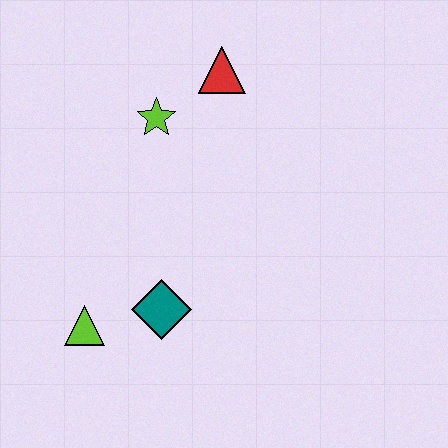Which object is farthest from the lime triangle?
The red triangle is farthest from the lime triangle.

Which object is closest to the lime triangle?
The teal diamond is closest to the lime triangle.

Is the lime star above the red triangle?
No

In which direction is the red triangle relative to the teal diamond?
The red triangle is above the teal diamond.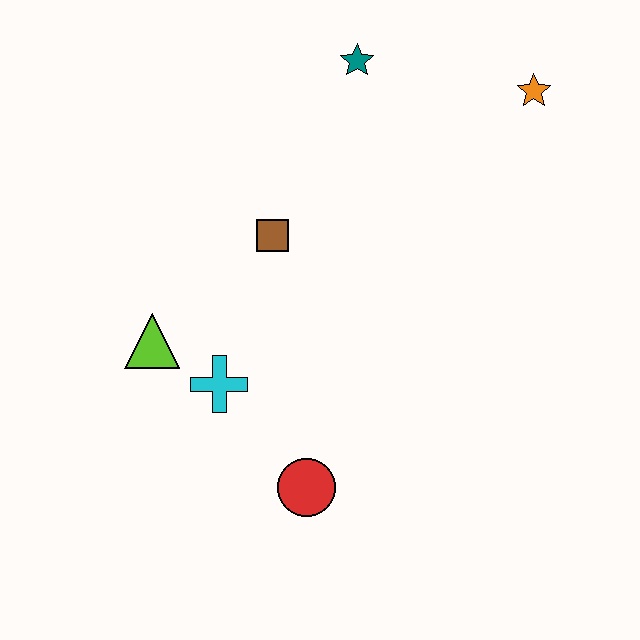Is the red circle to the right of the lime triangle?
Yes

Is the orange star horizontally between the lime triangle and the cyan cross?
No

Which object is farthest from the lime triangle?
The orange star is farthest from the lime triangle.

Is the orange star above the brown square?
Yes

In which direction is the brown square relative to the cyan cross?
The brown square is above the cyan cross.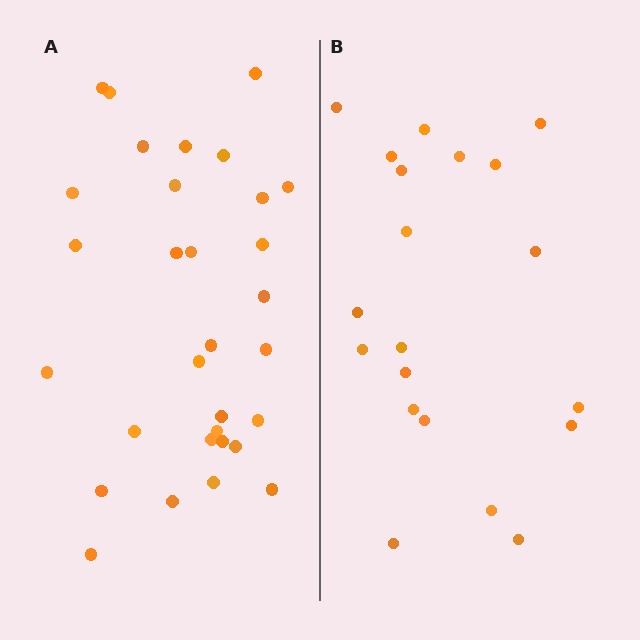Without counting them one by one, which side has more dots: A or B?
Region A (the left region) has more dots.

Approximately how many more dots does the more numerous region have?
Region A has roughly 12 or so more dots than region B.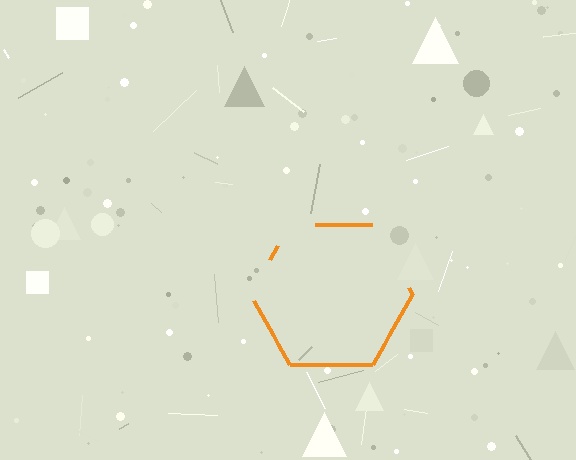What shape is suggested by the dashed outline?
The dashed outline suggests a hexagon.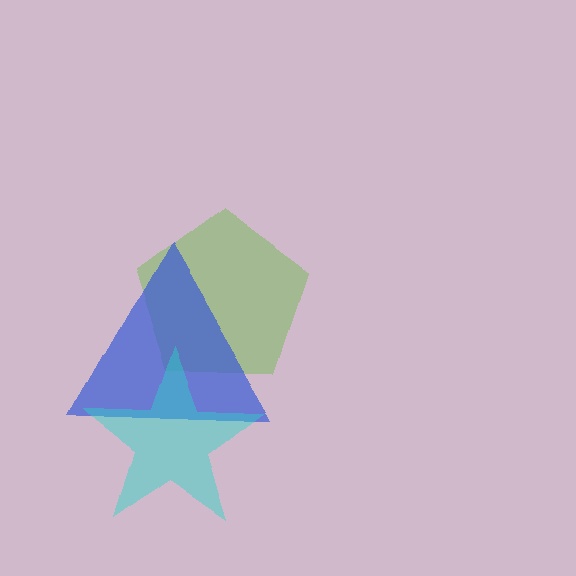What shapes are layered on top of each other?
The layered shapes are: a lime pentagon, a blue triangle, a cyan star.